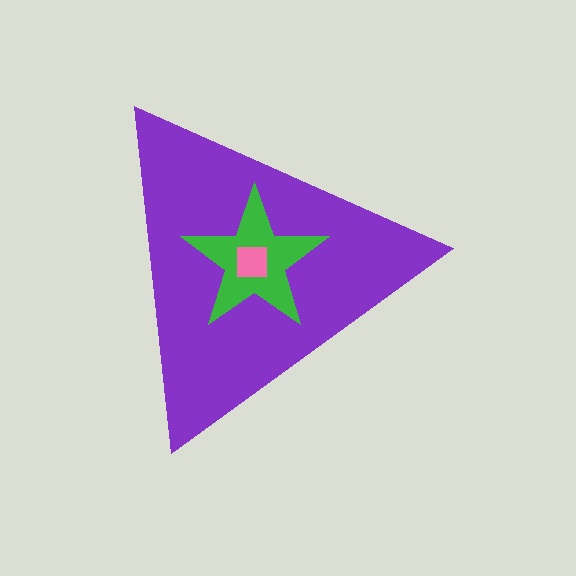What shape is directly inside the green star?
The pink square.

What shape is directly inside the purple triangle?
The green star.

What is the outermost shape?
The purple triangle.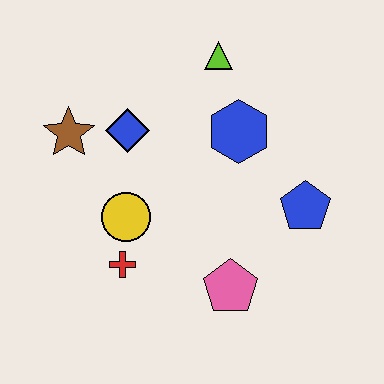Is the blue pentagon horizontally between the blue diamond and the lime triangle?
No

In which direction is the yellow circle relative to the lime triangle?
The yellow circle is below the lime triangle.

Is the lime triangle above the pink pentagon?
Yes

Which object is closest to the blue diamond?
The brown star is closest to the blue diamond.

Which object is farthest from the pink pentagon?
The lime triangle is farthest from the pink pentagon.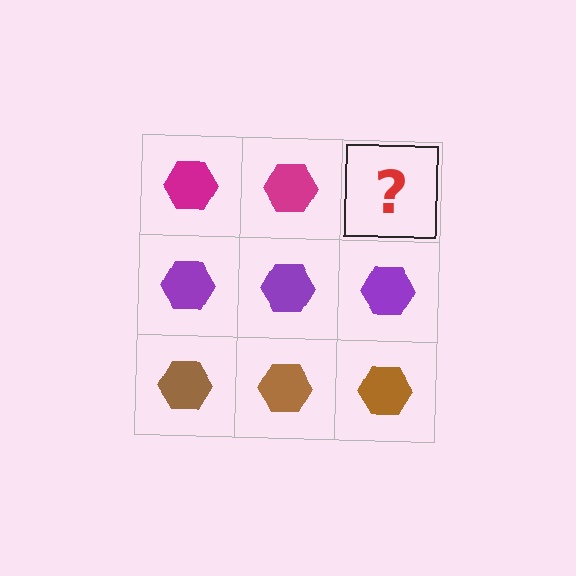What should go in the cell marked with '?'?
The missing cell should contain a magenta hexagon.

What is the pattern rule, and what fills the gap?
The rule is that each row has a consistent color. The gap should be filled with a magenta hexagon.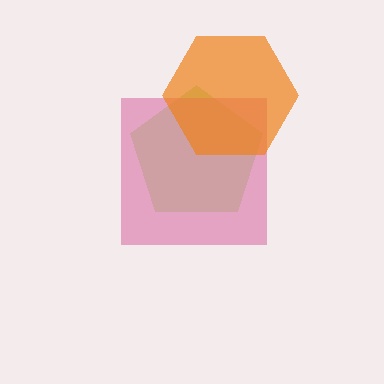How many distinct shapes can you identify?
There are 3 distinct shapes: a lime pentagon, a pink square, an orange hexagon.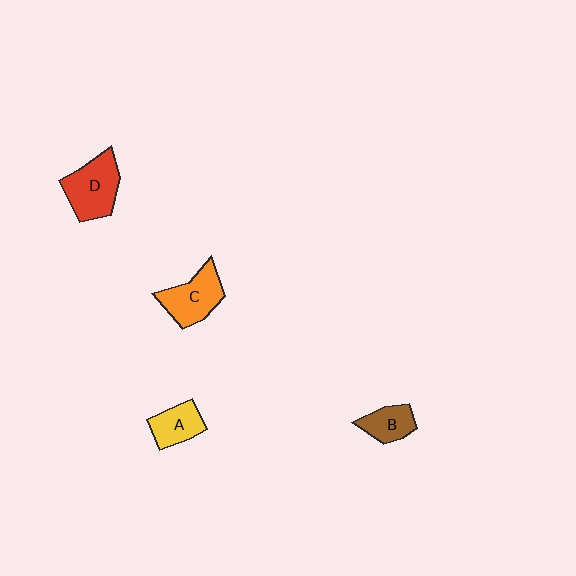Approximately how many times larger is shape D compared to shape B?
Approximately 1.8 times.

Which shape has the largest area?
Shape D (red).